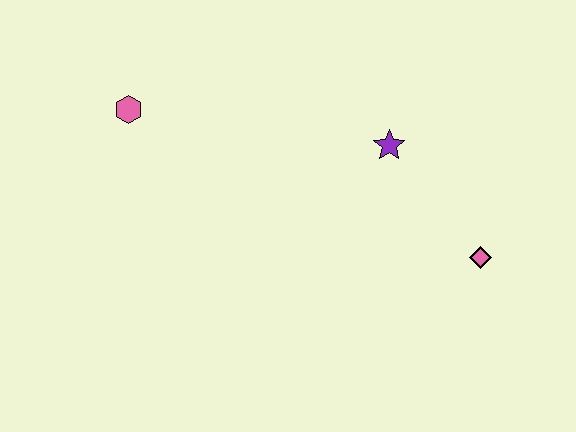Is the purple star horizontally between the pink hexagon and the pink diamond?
Yes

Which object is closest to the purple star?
The pink diamond is closest to the purple star.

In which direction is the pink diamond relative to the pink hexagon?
The pink diamond is to the right of the pink hexagon.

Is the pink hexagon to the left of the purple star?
Yes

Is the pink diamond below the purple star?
Yes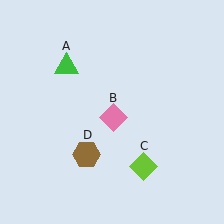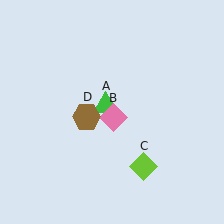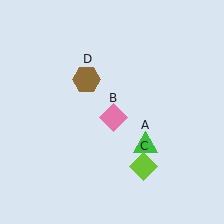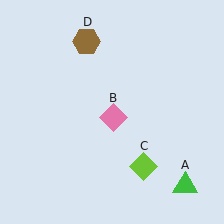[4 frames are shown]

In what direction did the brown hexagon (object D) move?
The brown hexagon (object D) moved up.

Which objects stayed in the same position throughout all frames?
Pink diamond (object B) and lime diamond (object C) remained stationary.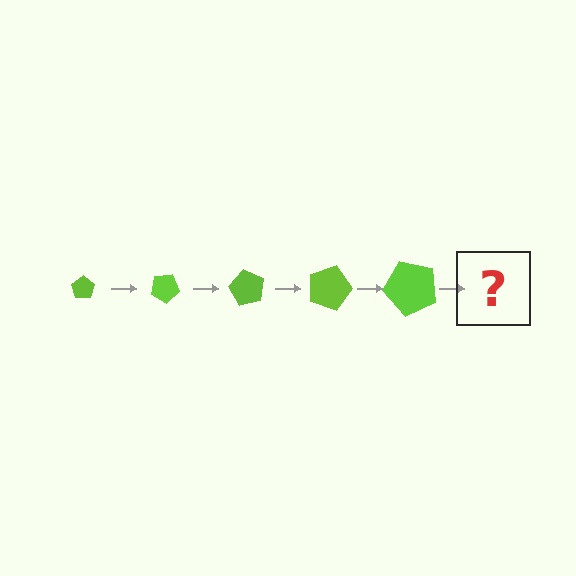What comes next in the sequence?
The next element should be a pentagon, larger than the previous one and rotated 150 degrees from the start.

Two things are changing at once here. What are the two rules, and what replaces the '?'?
The two rules are that the pentagon grows larger each step and it rotates 30 degrees each step. The '?' should be a pentagon, larger than the previous one and rotated 150 degrees from the start.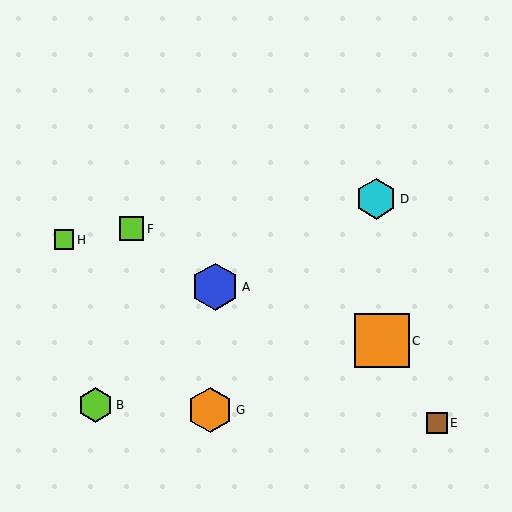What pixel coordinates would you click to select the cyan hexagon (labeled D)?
Click at (376, 199) to select the cyan hexagon D.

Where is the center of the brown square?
The center of the brown square is at (437, 423).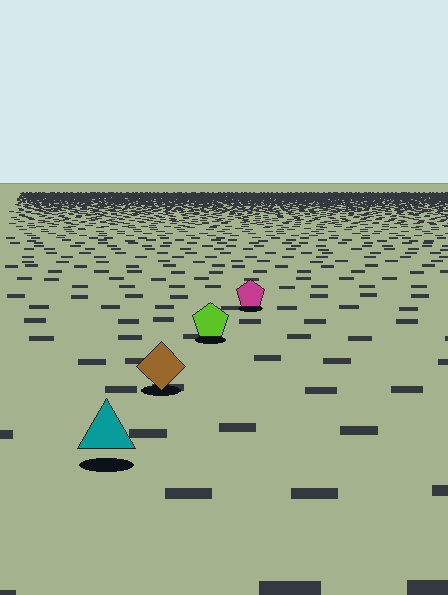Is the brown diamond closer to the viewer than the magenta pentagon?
Yes. The brown diamond is closer — you can tell from the texture gradient: the ground texture is coarser near it.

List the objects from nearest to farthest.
From nearest to farthest: the teal triangle, the brown diamond, the lime pentagon, the magenta pentagon.